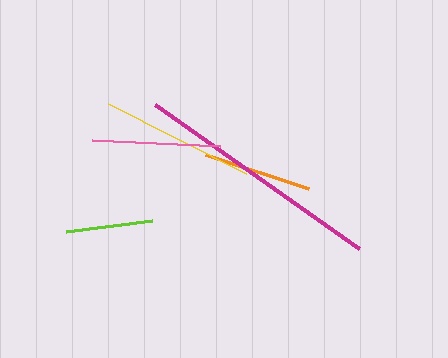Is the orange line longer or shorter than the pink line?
The pink line is longer than the orange line.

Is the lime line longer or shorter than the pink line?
The pink line is longer than the lime line.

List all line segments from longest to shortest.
From longest to shortest: magenta, yellow, pink, orange, lime.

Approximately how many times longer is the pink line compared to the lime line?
The pink line is approximately 1.5 times the length of the lime line.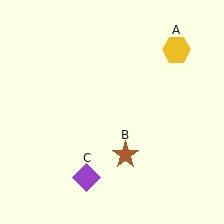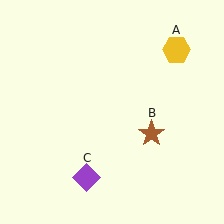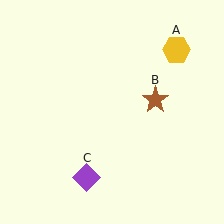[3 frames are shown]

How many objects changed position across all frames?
1 object changed position: brown star (object B).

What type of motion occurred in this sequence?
The brown star (object B) rotated counterclockwise around the center of the scene.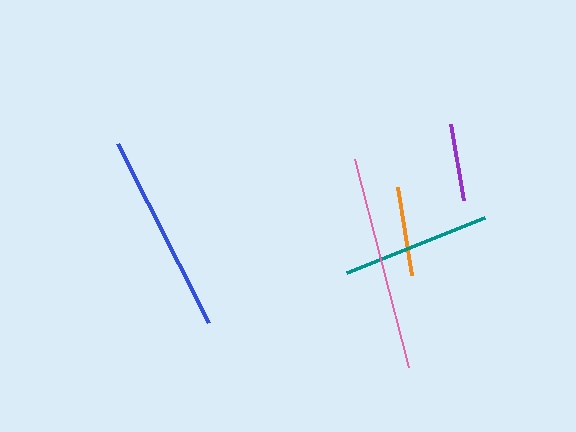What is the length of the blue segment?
The blue segment is approximately 200 pixels long.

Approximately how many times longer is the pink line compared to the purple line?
The pink line is approximately 2.8 times the length of the purple line.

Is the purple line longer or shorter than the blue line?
The blue line is longer than the purple line.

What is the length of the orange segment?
The orange segment is approximately 89 pixels long.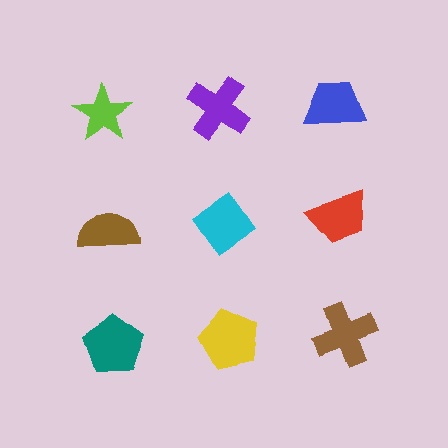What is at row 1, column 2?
A purple cross.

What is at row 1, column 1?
A lime star.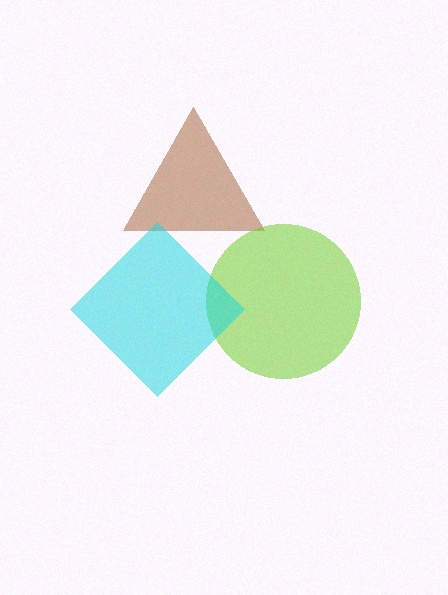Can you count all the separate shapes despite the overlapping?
Yes, there are 3 separate shapes.